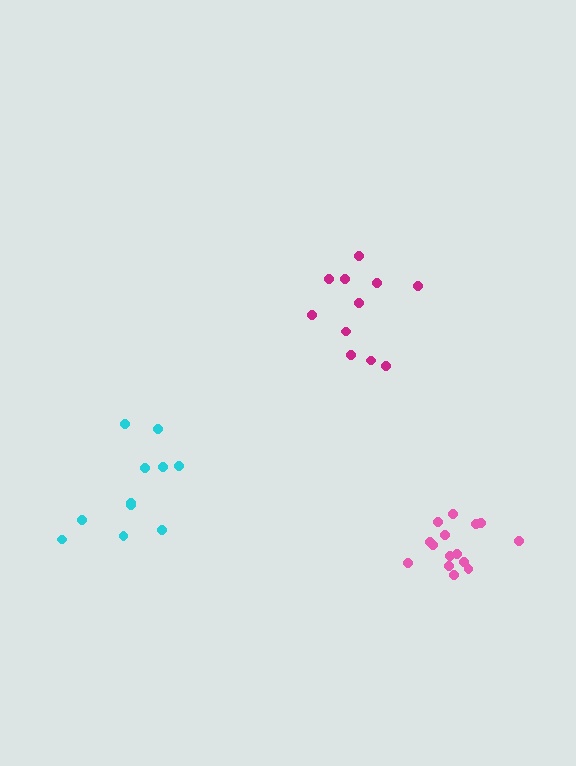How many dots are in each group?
Group 1: 11 dots, Group 2: 11 dots, Group 3: 15 dots (37 total).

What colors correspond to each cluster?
The clusters are colored: cyan, magenta, pink.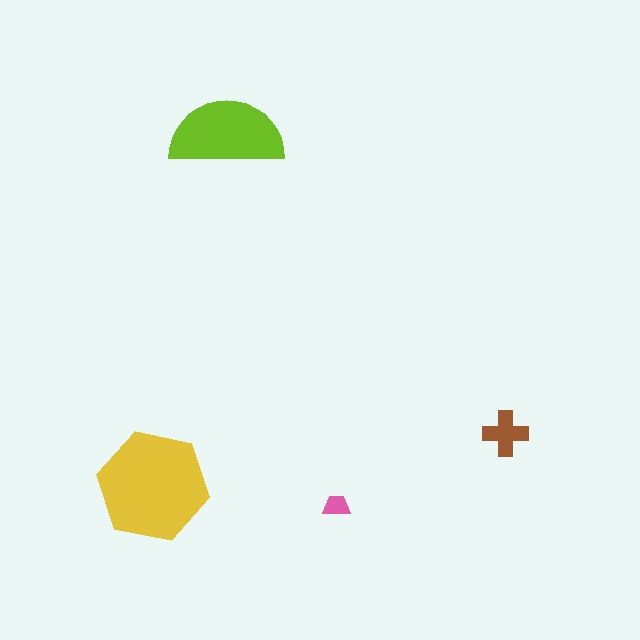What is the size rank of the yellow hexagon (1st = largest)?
1st.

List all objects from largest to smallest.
The yellow hexagon, the lime semicircle, the brown cross, the pink trapezoid.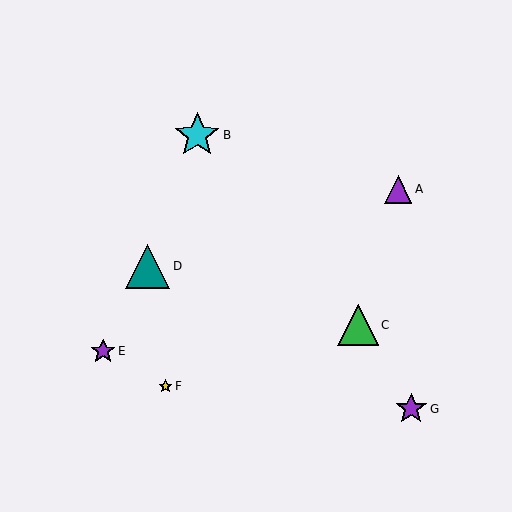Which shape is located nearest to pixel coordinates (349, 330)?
The green triangle (labeled C) at (358, 325) is nearest to that location.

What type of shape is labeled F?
Shape F is a yellow star.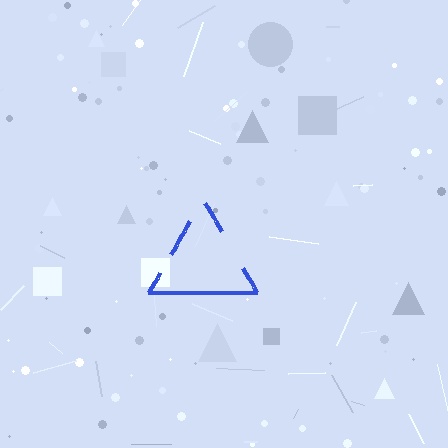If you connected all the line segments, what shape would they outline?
They would outline a triangle.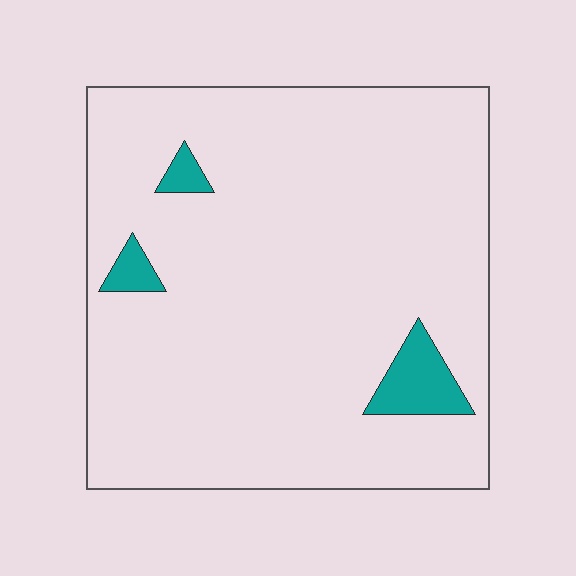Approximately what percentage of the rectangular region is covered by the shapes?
Approximately 5%.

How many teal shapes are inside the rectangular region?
3.